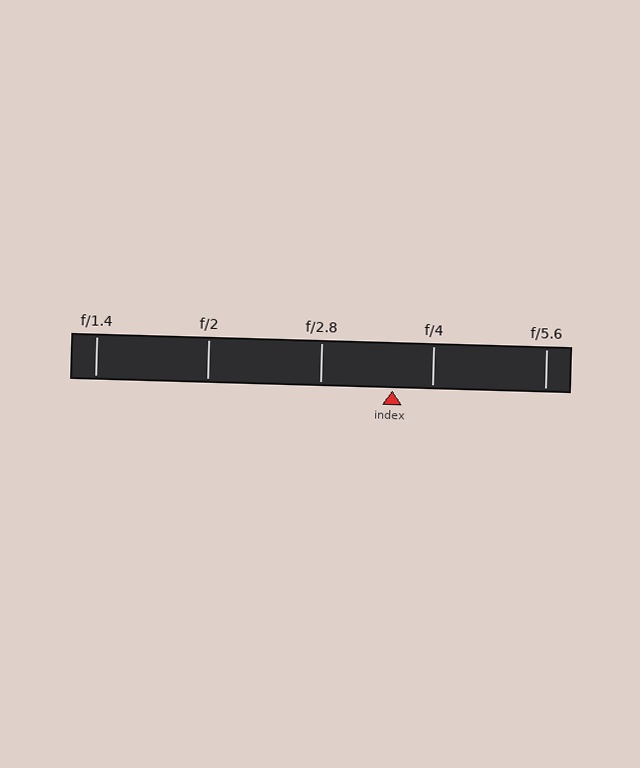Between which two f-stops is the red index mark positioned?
The index mark is between f/2.8 and f/4.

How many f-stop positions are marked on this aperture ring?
There are 5 f-stop positions marked.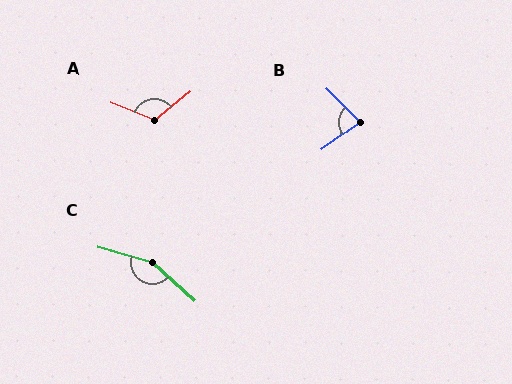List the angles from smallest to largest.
B (79°), A (120°), C (154°).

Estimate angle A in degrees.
Approximately 120 degrees.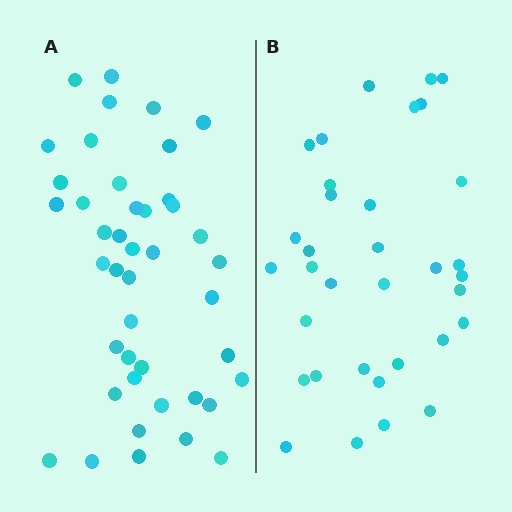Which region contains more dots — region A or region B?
Region A (the left region) has more dots.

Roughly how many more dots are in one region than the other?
Region A has roughly 8 or so more dots than region B.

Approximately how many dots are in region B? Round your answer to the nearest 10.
About 30 dots. (The exact count is 34, which rounds to 30.)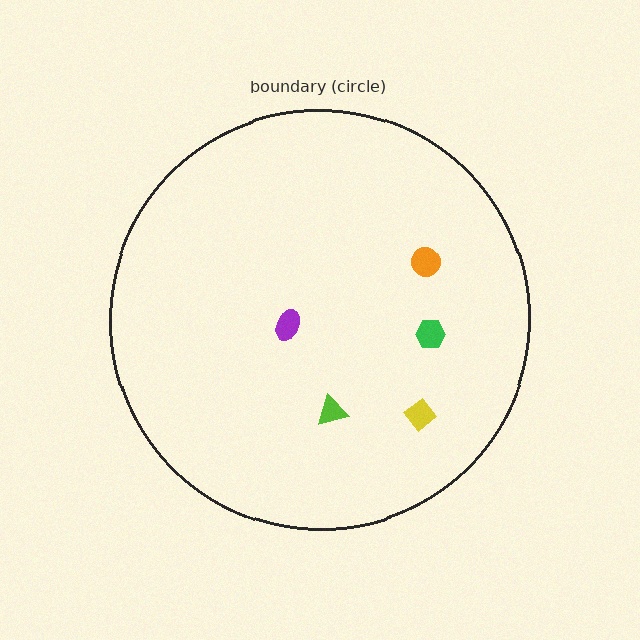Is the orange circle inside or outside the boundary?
Inside.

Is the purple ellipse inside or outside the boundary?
Inside.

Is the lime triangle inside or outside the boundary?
Inside.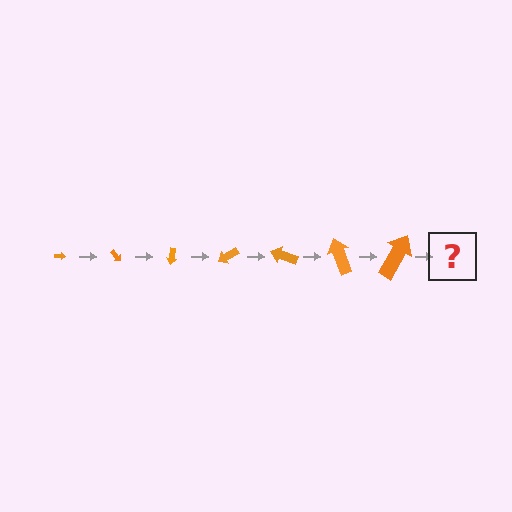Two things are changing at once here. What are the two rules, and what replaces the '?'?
The two rules are that the arrow grows larger each step and it rotates 50 degrees each step. The '?' should be an arrow, larger than the previous one and rotated 350 degrees from the start.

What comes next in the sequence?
The next element should be an arrow, larger than the previous one and rotated 350 degrees from the start.